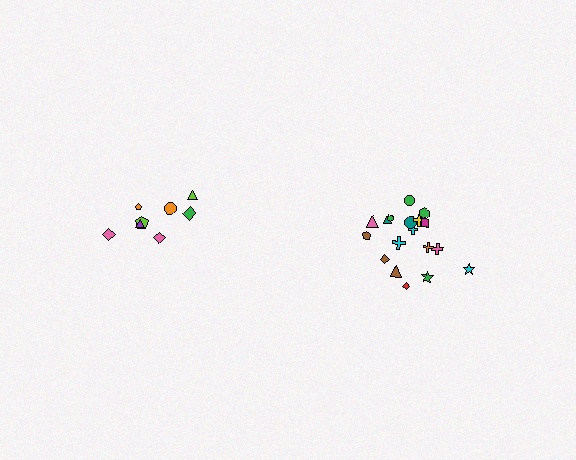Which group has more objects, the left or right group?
The right group.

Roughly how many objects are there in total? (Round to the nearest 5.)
Roughly 25 objects in total.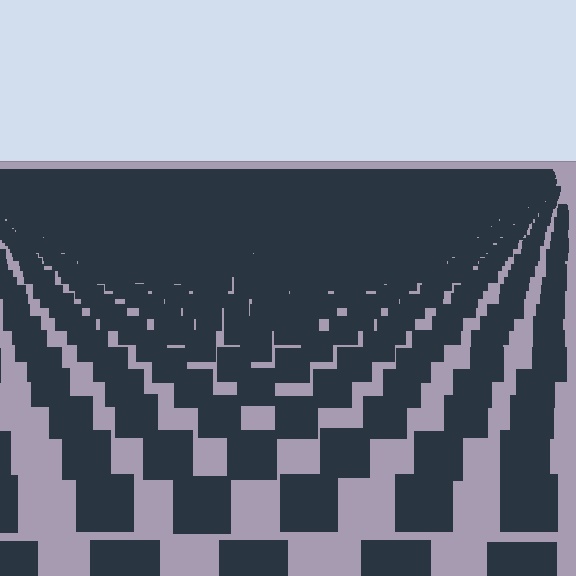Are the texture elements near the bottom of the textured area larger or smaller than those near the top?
Larger. Near the bottom, elements are closer to the viewer and appear at a bigger on-screen size.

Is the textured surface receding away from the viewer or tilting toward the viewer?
The surface is receding away from the viewer. Texture elements get smaller and denser toward the top.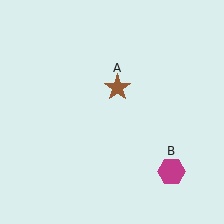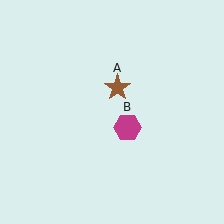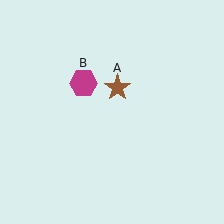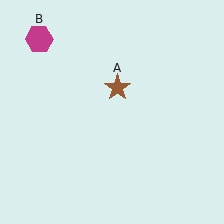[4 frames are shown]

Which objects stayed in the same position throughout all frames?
Brown star (object A) remained stationary.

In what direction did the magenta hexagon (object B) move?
The magenta hexagon (object B) moved up and to the left.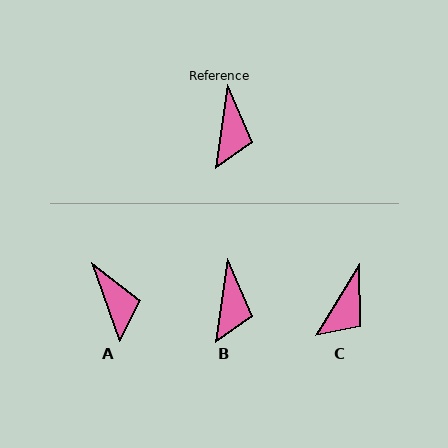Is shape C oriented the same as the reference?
No, it is off by about 23 degrees.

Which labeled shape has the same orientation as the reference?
B.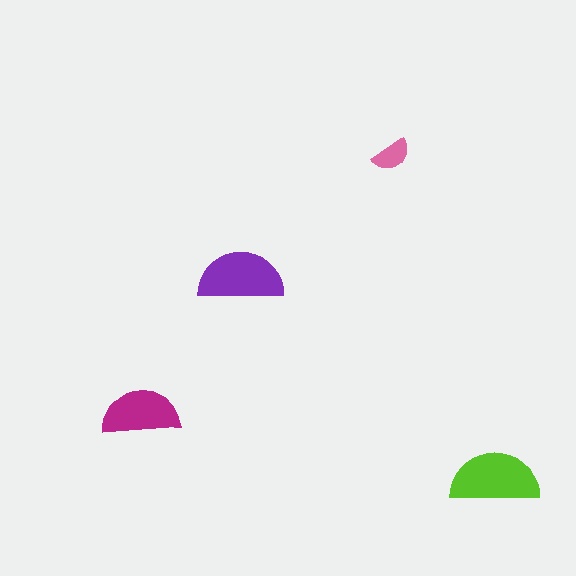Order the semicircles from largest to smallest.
the lime one, the purple one, the magenta one, the pink one.